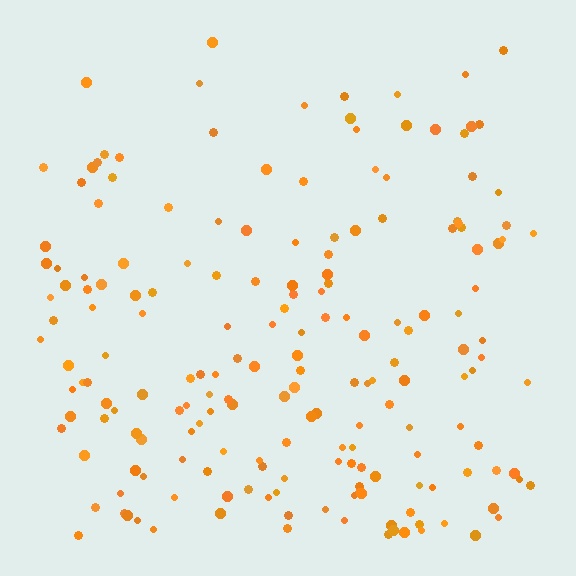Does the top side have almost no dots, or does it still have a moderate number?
Still a moderate number, just noticeably fewer than the bottom.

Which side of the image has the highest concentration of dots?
The bottom.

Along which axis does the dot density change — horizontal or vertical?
Vertical.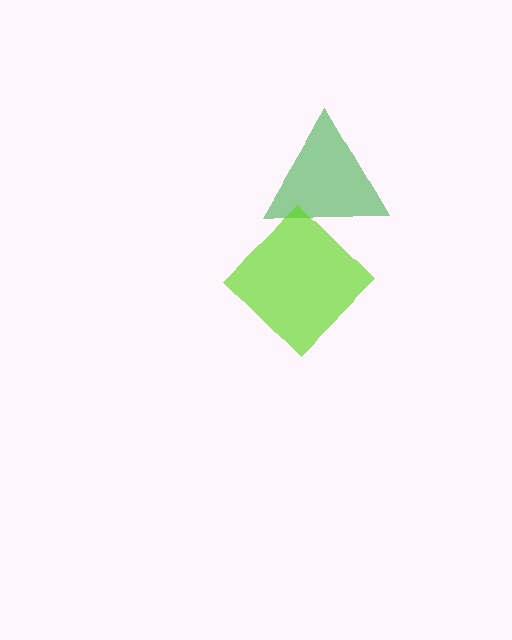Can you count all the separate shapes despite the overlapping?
Yes, there are 2 separate shapes.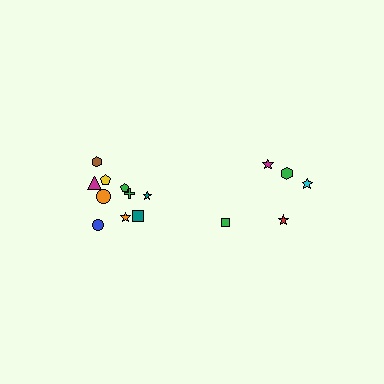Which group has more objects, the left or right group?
The left group.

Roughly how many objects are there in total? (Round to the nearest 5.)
Roughly 15 objects in total.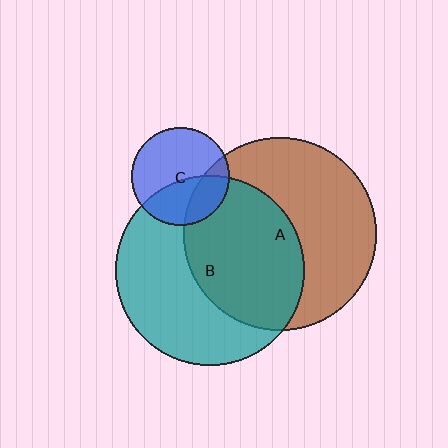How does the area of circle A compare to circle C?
Approximately 3.8 times.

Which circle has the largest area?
Circle A (brown).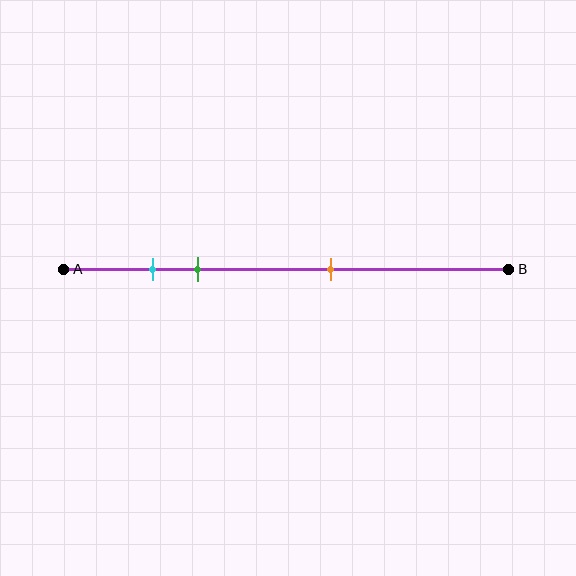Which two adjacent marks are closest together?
The cyan and green marks are the closest adjacent pair.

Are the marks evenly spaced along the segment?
No, the marks are not evenly spaced.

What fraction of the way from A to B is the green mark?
The green mark is approximately 30% (0.3) of the way from A to B.